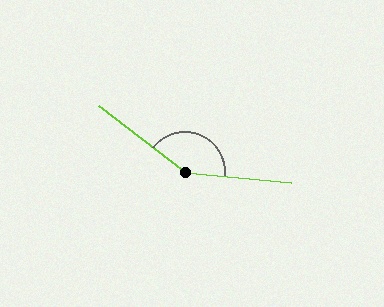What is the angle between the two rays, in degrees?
Approximately 148 degrees.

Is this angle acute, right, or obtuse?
It is obtuse.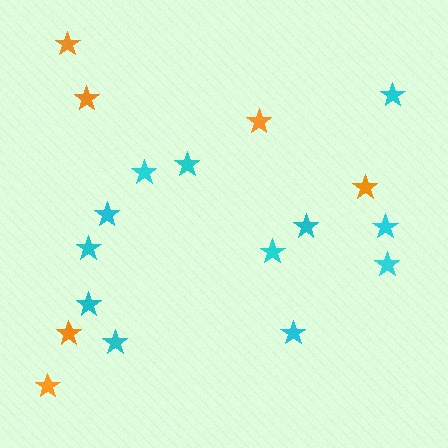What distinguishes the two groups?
There are 2 groups: one group of orange stars (6) and one group of cyan stars (12).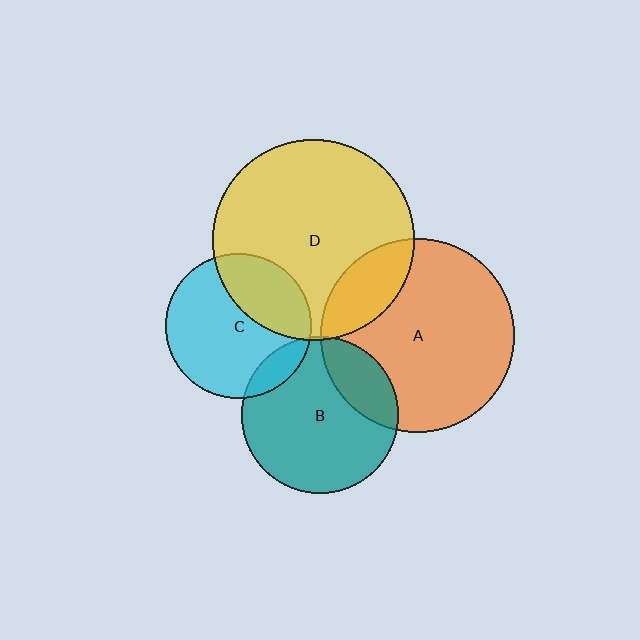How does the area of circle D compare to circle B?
Approximately 1.6 times.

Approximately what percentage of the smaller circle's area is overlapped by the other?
Approximately 5%.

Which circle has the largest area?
Circle D (yellow).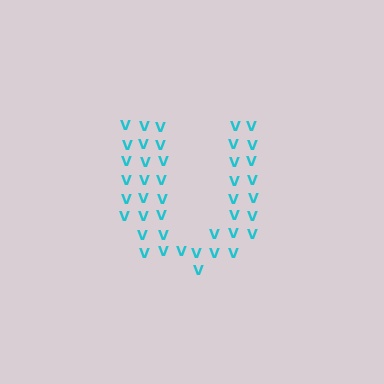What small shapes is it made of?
It is made of small letter V's.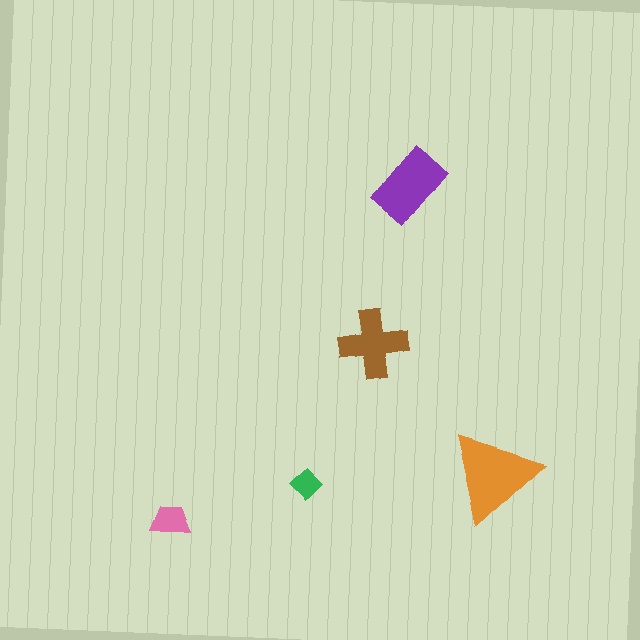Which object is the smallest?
The green diamond.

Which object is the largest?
The orange triangle.